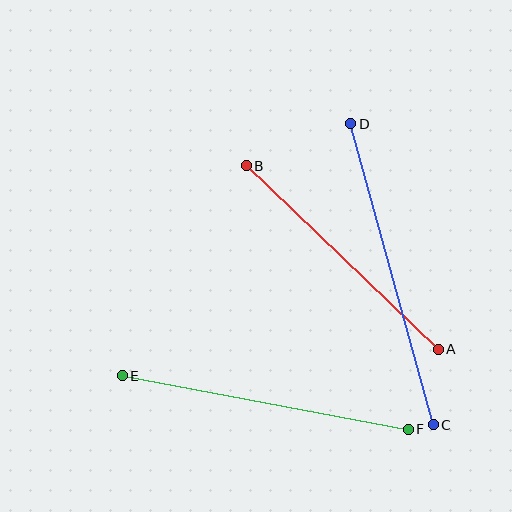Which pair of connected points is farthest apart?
Points C and D are farthest apart.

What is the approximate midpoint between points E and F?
The midpoint is at approximately (265, 403) pixels.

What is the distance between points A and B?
The distance is approximately 266 pixels.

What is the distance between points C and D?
The distance is approximately 312 pixels.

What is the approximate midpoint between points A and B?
The midpoint is at approximately (342, 258) pixels.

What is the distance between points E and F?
The distance is approximately 291 pixels.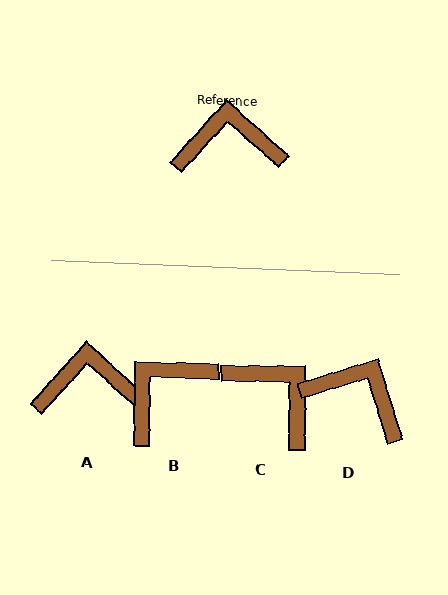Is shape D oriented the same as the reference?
No, it is off by about 30 degrees.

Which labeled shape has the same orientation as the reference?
A.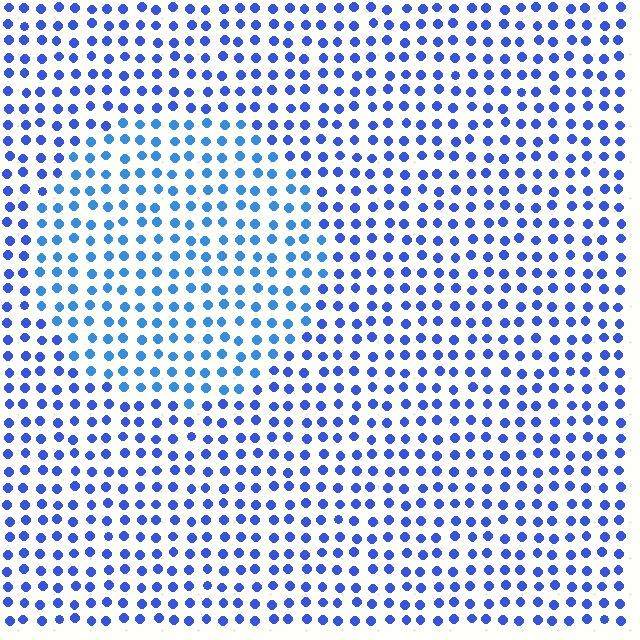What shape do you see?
I see a circle.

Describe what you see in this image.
The image is filled with small blue elements in a uniform arrangement. A circle-shaped region is visible where the elements are tinted to a slightly different hue, forming a subtle color boundary.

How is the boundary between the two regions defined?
The boundary is defined purely by a slight shift in hue (about 21 degrees). Spacing, size, and orientation are identical on both sides.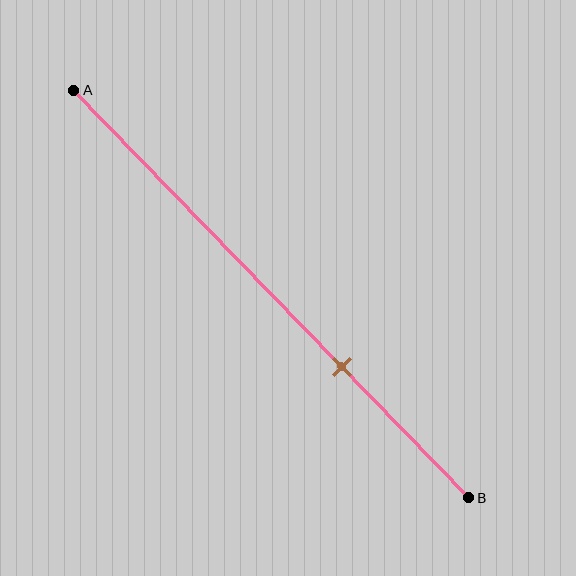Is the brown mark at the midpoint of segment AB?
No, the mark is at about 70% from A, not at the 50% midpoint.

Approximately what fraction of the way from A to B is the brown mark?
The brown mark is approximately 70% of the way from A to B.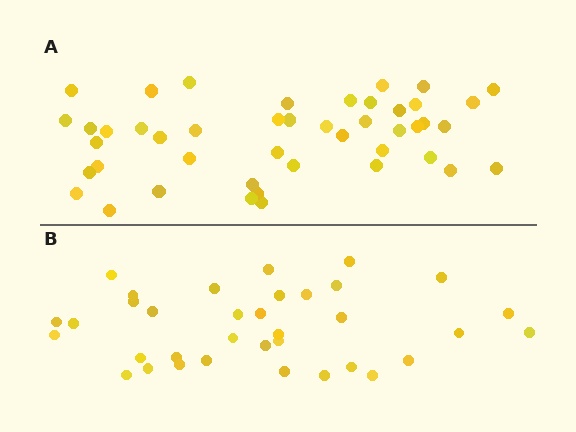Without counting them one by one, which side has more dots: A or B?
Region A (the top region) has more dots.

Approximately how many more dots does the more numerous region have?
Region A has roughly 10 or so more dots than region B.